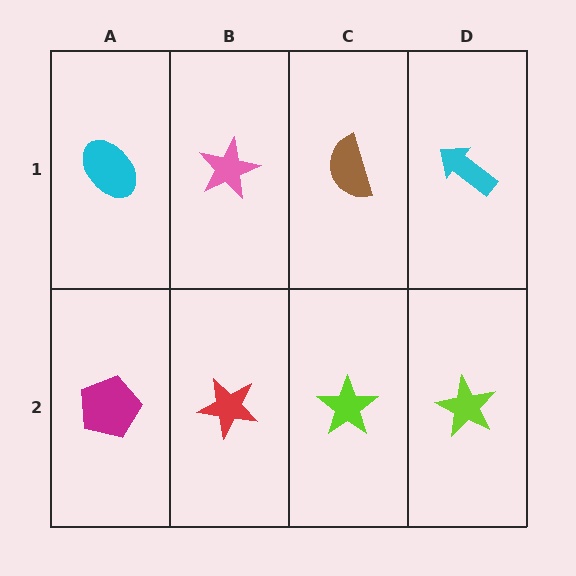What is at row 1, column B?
A pink star.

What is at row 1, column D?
A cyan arrow.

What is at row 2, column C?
A lime star.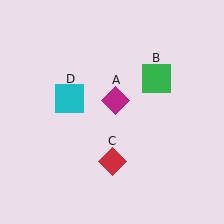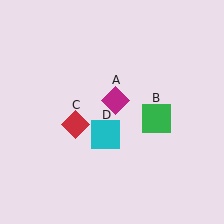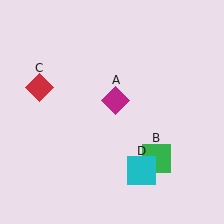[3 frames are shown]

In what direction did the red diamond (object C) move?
The red diamond (object C) moved up and to the left.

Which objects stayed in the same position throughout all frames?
Magenta diamond (object A) remained stationary.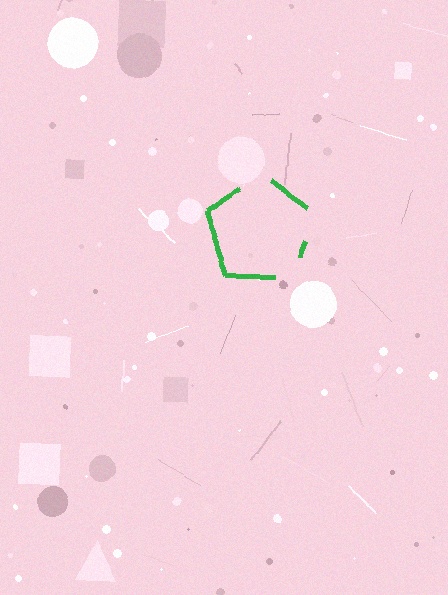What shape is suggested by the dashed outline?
The dashed outline suggests a pentagon.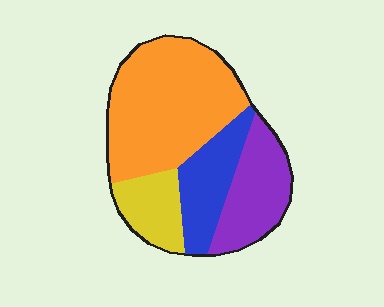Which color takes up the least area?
Yellow, at roughly 15%.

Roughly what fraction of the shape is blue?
Blue takes up between a sixth and a third of the shape.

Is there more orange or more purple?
Orange.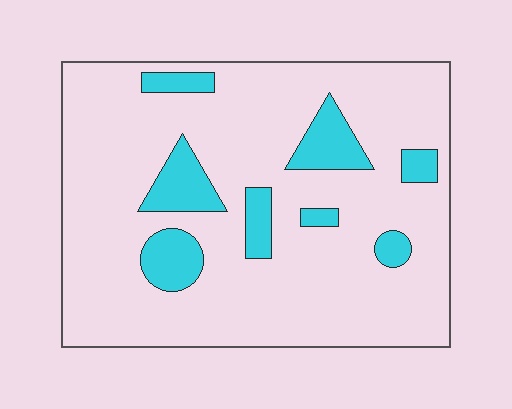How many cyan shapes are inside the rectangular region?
8.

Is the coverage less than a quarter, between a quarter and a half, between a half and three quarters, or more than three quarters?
Less than a quarter.